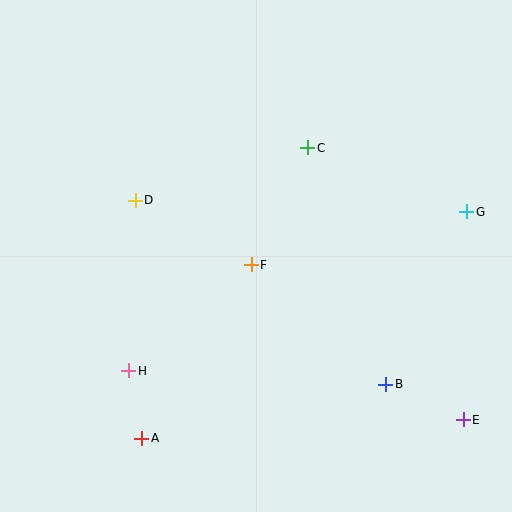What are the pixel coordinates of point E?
Point E is at (463, 420).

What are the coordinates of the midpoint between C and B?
The midpoint between C and B is at (347, 266).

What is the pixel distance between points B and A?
The distance between B and A is 250 pixels.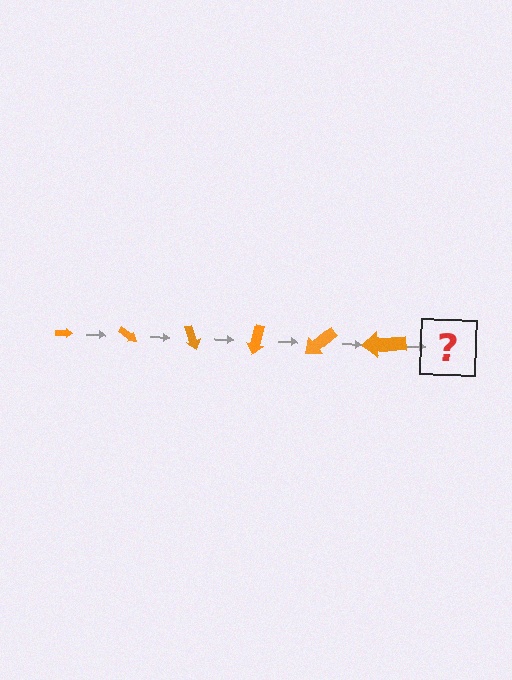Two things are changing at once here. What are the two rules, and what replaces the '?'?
The two rules are that the arrow grows larger each step and it rotates 35 degrees each step. The '?' should be an arrow, larger than the previous one and rotated 210 degrees from the start.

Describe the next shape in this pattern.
It should be an arrow, larger than the previous one and rotated 210 degrees from the start.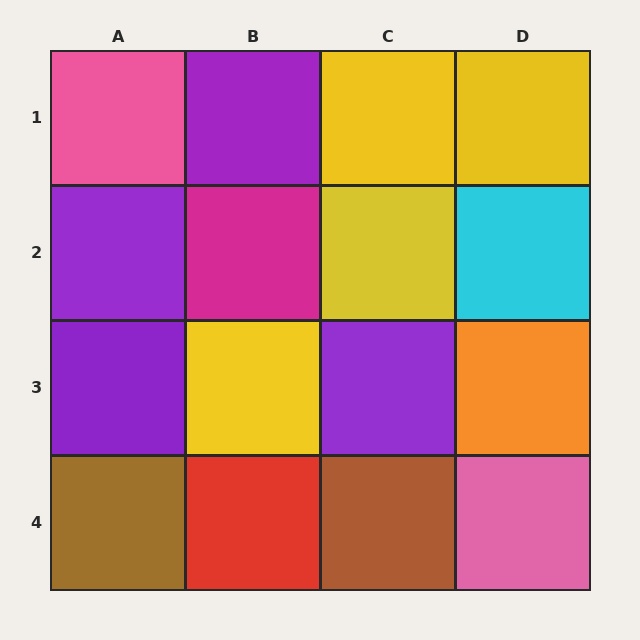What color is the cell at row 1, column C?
Yellow.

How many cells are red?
1 cell is red.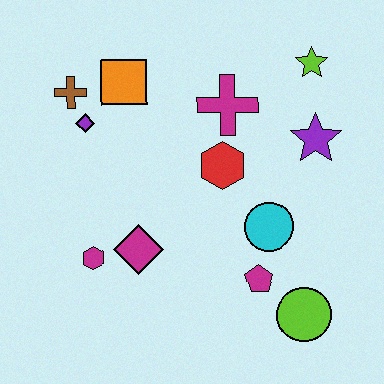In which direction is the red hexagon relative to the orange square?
The red hexagon is to the right of the orange square.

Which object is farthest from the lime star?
The magenta hexagon is farthest from the lime star.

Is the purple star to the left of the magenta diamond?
No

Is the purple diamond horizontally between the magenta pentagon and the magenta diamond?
No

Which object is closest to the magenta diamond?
The magenta hexagon is closest to the magenta diamond.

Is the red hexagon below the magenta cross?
Yes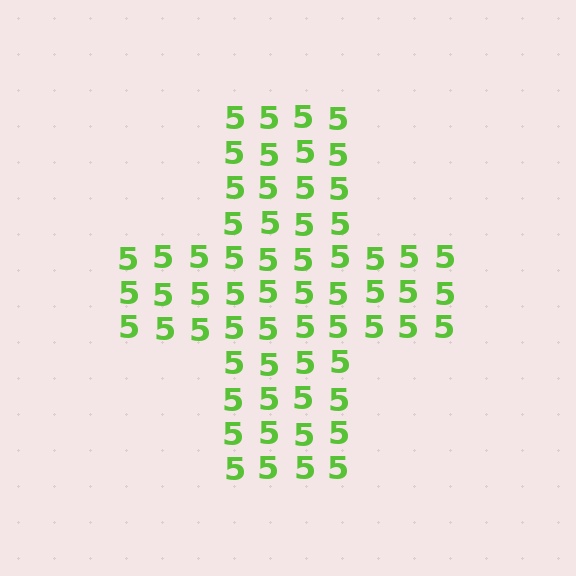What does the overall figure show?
The overall figure shows a cross.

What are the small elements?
The small elements are digit 5's.